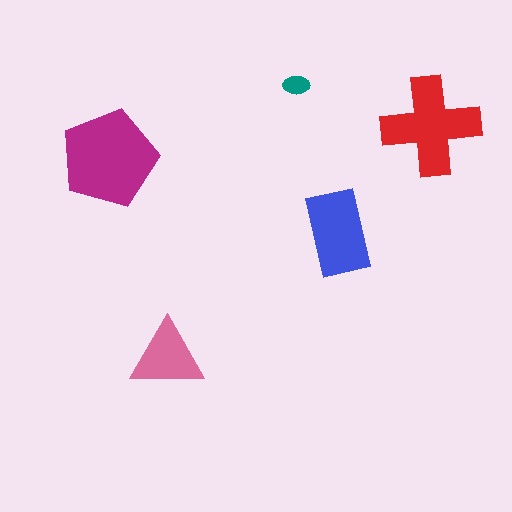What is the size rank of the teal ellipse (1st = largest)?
5th.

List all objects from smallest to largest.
The teal ellipse, the pink triangle, the blue rectangle, the red cross, the magenta pentagon.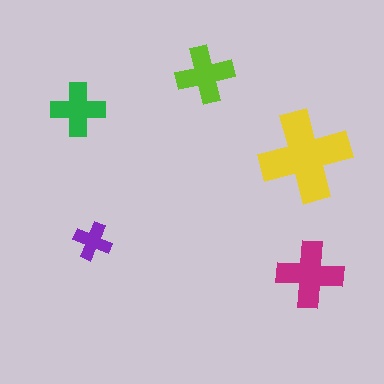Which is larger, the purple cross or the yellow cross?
The yellow one.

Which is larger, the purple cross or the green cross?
The green one.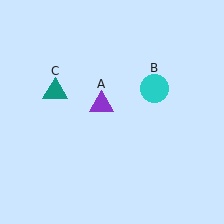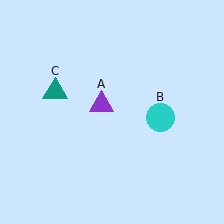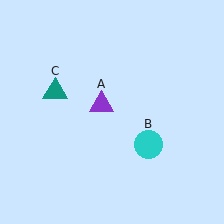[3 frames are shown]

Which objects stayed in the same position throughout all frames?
Purple triangle (object A) and teal triangle (object C) remained stationary.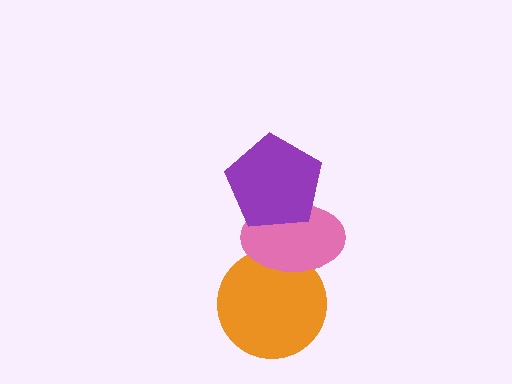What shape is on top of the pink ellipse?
The purple pentagon is on top of the pink ellipse.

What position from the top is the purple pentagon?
The purple pentagon is 1st from the top.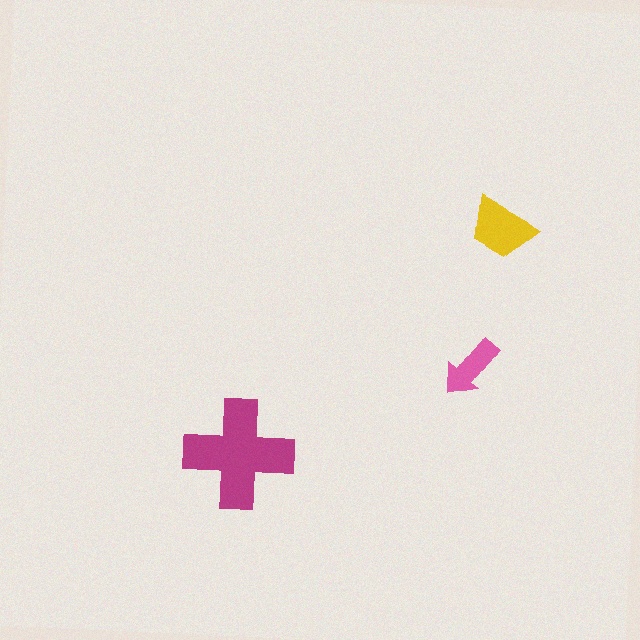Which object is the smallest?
The pink arrow.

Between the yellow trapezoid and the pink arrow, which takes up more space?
The yellow trapezoid.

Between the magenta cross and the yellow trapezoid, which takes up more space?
The magenta cross.